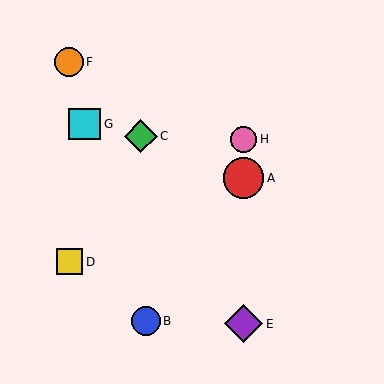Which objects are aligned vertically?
Objects A, E, H are aligned vertically.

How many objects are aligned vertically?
3 objects (A, E, H) are aligned vertically.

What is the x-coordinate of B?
Object B is at x≈146.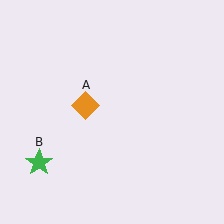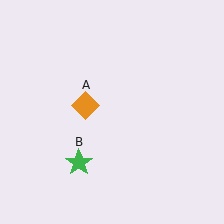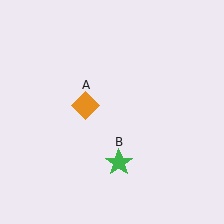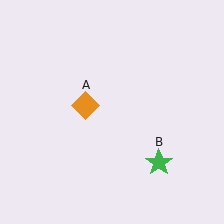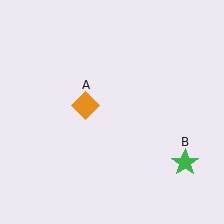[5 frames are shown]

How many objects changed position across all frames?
1 object changed position: green star (object B).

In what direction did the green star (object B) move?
The green star (object B) moved right.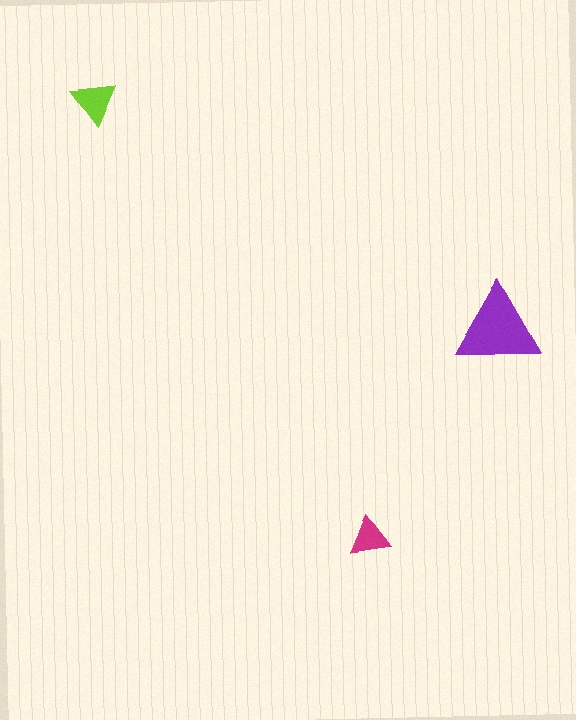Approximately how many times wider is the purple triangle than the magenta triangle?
About 2 times wider.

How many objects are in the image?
There are 3 objects in the image.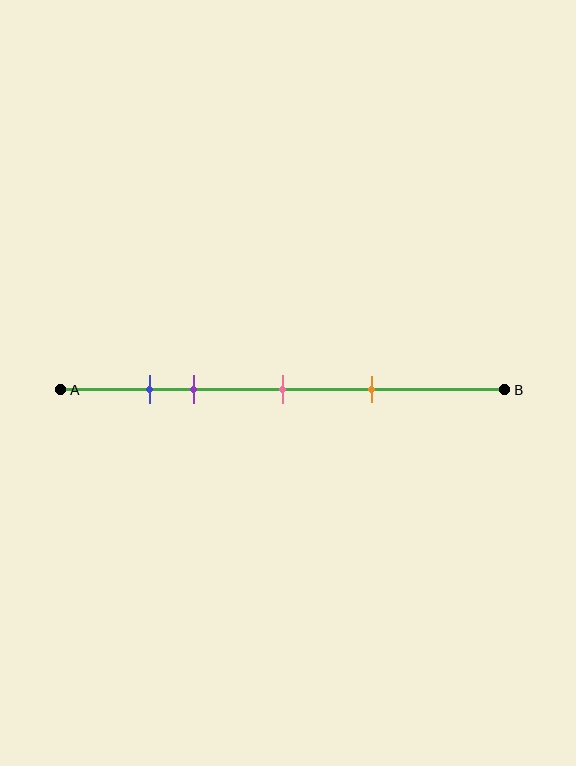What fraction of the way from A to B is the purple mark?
The purple mark is approximately 30% (0.3) of the way from A to B.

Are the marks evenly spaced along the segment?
No, the marks are not evenly spaced.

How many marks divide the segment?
There are 4 marks dividing the segment.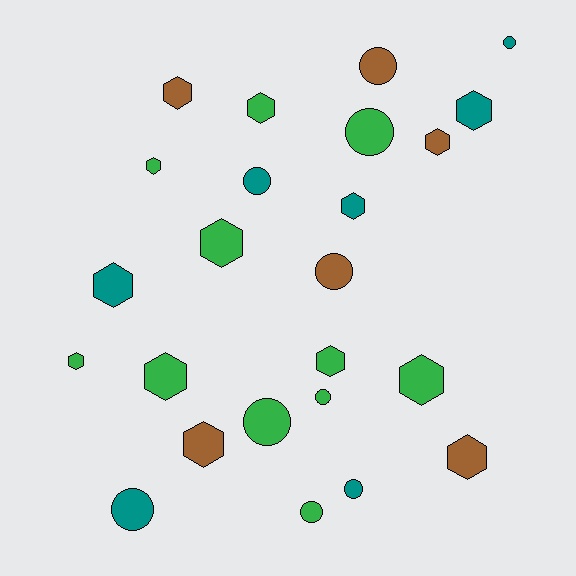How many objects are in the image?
There are 24 objects.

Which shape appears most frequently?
Hexagon, with 14 objects.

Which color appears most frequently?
Green, with 11 objects.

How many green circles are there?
There are 4 green circles.